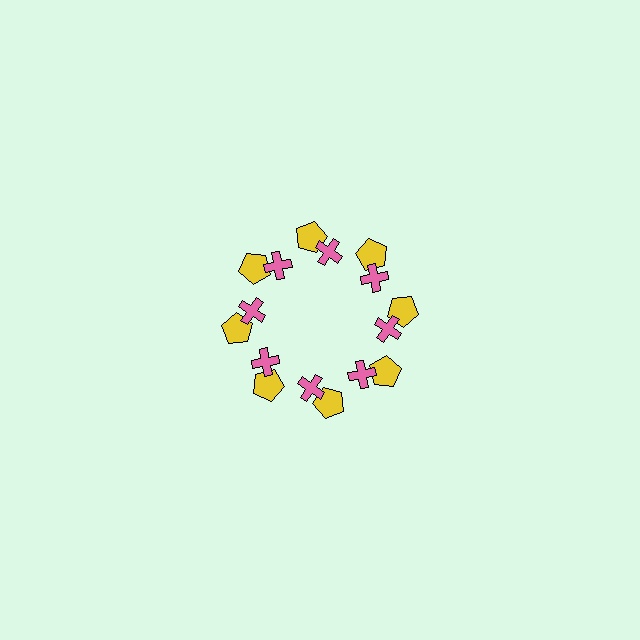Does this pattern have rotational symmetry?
Yes, this pattern has 8-fold rotational symmetry. It looks the same after rotating 45 degrees around the center.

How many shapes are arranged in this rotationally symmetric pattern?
There are 16 shapes, arranged in 8 groups of 2.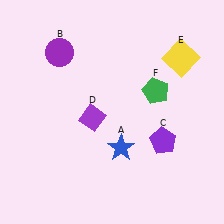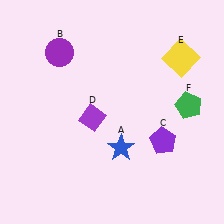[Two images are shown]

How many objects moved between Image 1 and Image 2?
1 object moved between the two images.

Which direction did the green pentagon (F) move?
The green pentagon (F) moved right.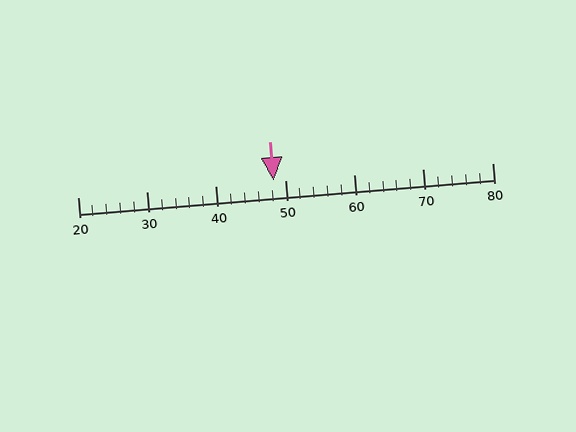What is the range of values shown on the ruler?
The ruler shows values from 20 to 80.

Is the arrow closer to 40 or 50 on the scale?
The arrow is closer to 50.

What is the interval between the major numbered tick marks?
The major tick marks are spaced 10 units apart.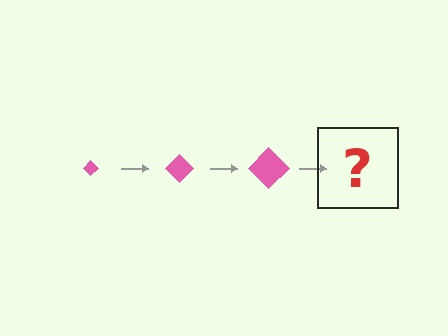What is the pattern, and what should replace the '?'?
The pattern is that the diamond gets progressively larger each step. The '?' should be a pink diamond, larger than the previous one.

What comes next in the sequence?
The next element should be a pink diamond, larger than the previous one.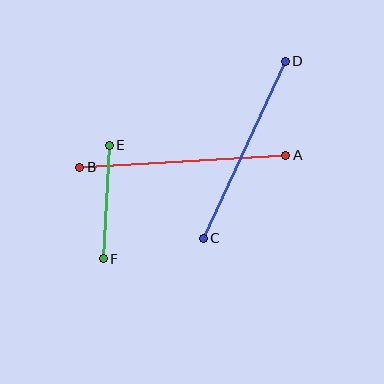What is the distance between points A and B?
The distance is approximately 206 pixels.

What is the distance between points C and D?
The distance is approximately 195 pixels.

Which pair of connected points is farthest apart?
Points A and B are farthest apart.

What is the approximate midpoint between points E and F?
The midpoint is at approximately (106, 202) pixels.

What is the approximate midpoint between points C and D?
The midpoint is at approximately (244, 150) pixels.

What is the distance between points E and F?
The distance is approximately 114 pixels.